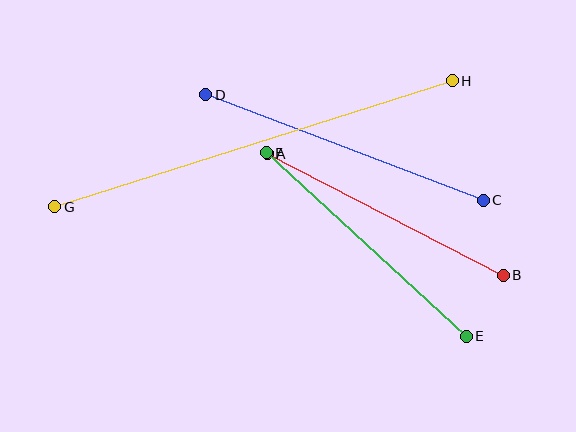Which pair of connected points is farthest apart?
Points G and H are farthest apart.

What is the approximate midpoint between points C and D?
The midpoint is at approximately (345, 148) pixels.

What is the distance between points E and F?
The distance is approximately 271 pixels.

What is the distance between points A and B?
The distance is approximately 266 pixels.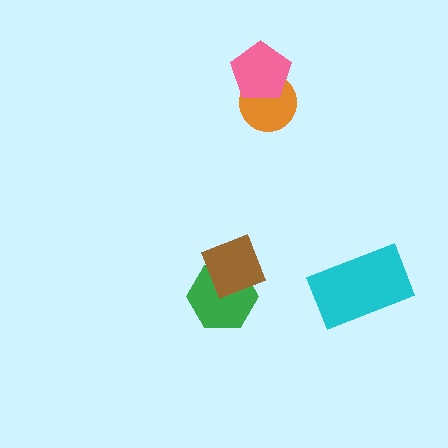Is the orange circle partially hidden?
Yes, it is partially covered by another shape.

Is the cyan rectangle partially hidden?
No, no other shape covers it.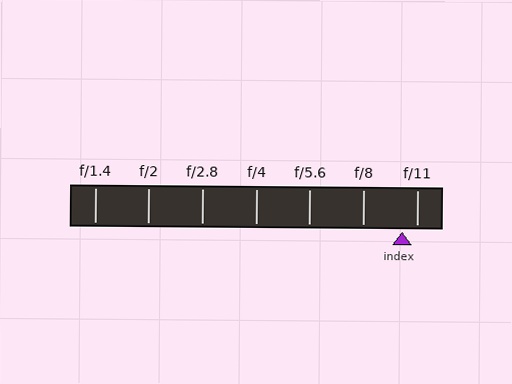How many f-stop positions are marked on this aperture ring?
There are 7 f-stop positions marked.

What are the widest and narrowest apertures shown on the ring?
The widest aperture shown is f/1.4 and the narrowest is f/11.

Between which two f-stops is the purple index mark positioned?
The index mark is between f/8 and f/11.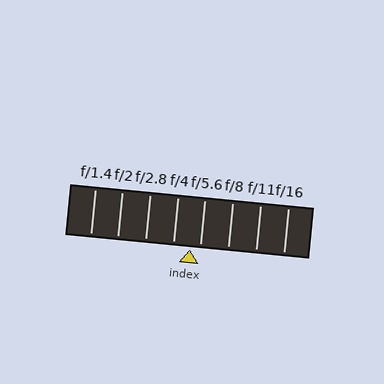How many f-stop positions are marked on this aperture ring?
There are 8 f-stop positions marked.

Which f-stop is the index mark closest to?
The index mark is closest to f/5.6.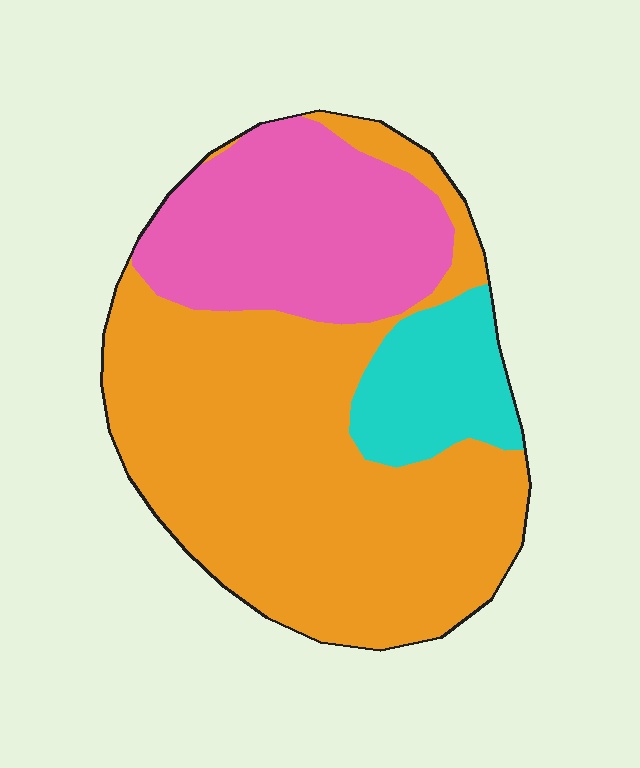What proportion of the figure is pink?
Pink takes up about one quarter (1/4) of the figure.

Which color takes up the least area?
Cyan, at roughly 10%.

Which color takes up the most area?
Orange, at roughly 60%.